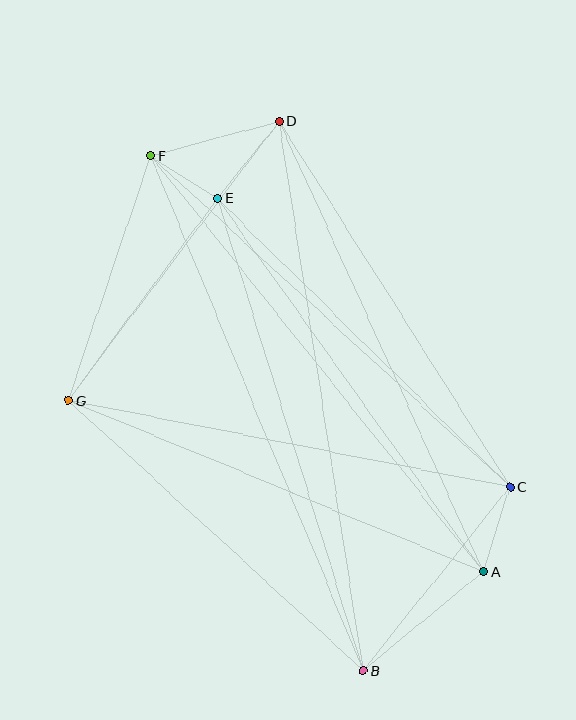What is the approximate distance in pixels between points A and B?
The distance between A and B is approximately 155 pixels.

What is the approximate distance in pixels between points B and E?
The distance between B and E is approximately 494 pixels.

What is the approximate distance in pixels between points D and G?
The distance between D and G is approximately 350 pixels.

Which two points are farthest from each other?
Points B and F are farthest from each other.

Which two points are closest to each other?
Points E and F are closest to each other.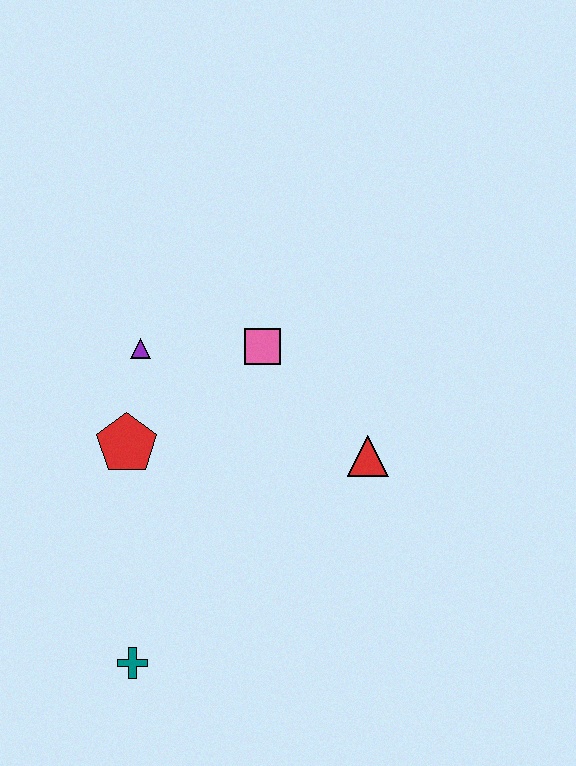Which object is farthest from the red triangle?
The teal cross is farthest from the red triangle.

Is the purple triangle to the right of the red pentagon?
Yes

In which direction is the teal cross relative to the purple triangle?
The teal cross is below the purple triangle.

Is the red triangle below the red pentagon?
Yes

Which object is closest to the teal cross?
The red pentagon is closest to the teal cross.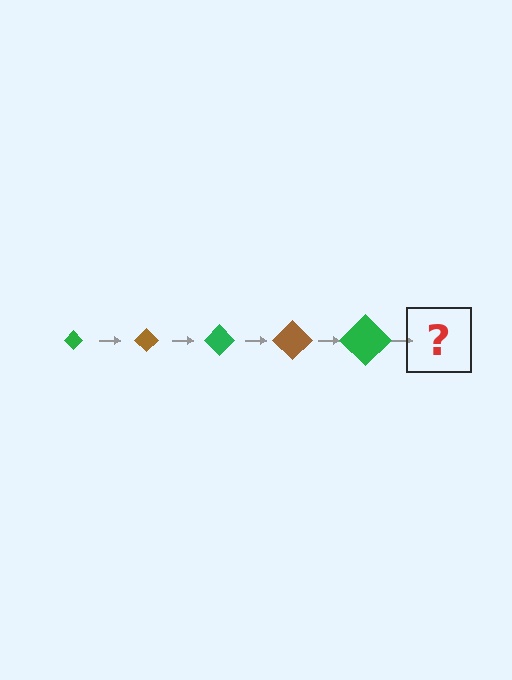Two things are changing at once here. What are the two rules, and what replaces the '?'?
The two rules are that the diamond grows larger each step and the color cycles through green and brown. The '?' should be a brown diamond, larger than the previous one.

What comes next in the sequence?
The next element should be a brown diamond, larger than the previous one.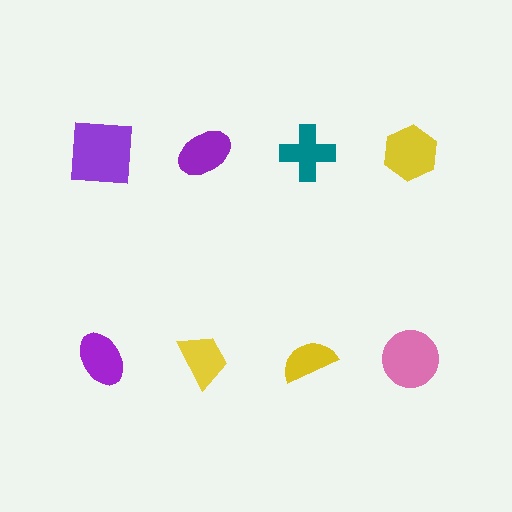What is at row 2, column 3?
A yellow semicircle.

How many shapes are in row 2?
4 shapes.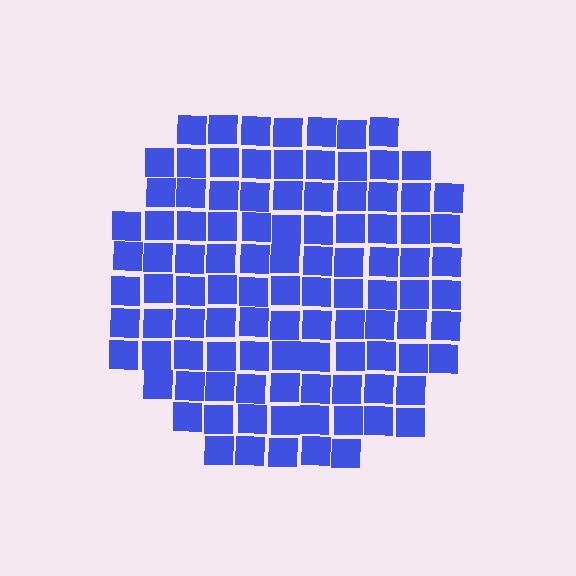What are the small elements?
The small elements are squares.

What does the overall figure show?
The overall figure shows a circle.